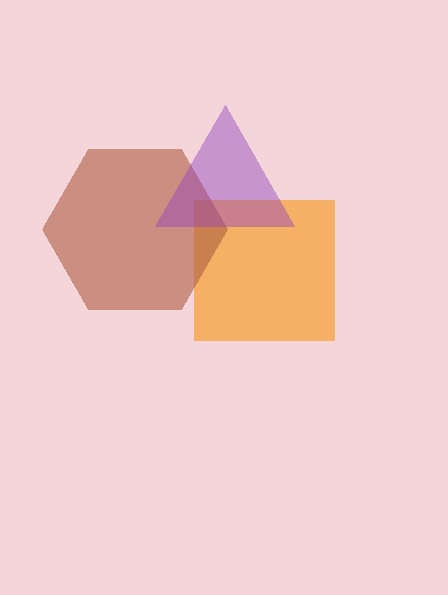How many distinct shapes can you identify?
There are 3 distinct shapes: an orange square, a brown hexagon, a purple triangle.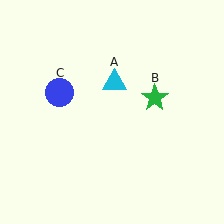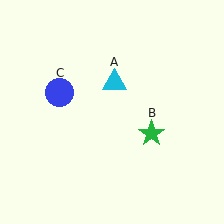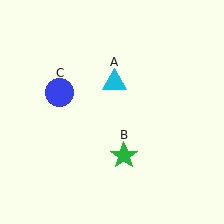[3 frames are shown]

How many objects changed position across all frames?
1 object changed position: green star (object B).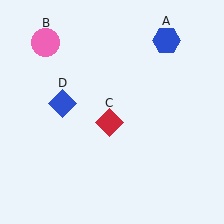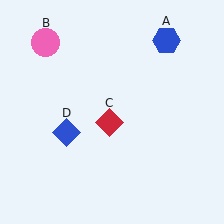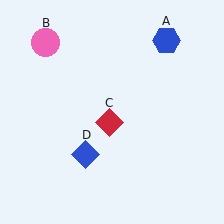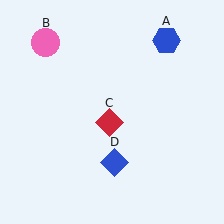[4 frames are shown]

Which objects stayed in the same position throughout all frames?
Blue hexagon (object A) and pink circle (object B) and red diamond (object C) remained stationary.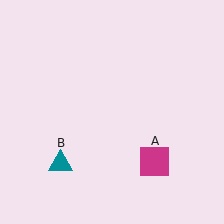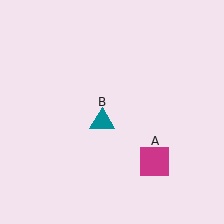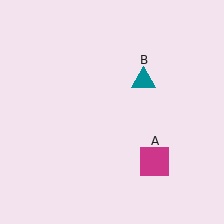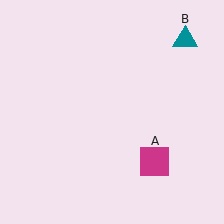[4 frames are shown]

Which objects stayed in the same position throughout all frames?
Magenta square (object A) remained stationary.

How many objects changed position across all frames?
1 object changed position: teal triangle (object B).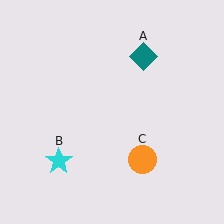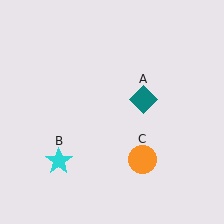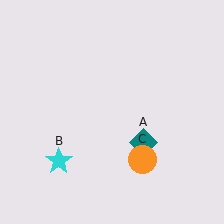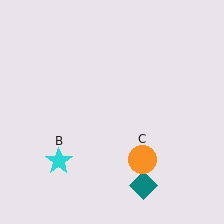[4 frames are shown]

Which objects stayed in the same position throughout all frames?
Cyan star (object B) and orange circle (object C) remained stationary.